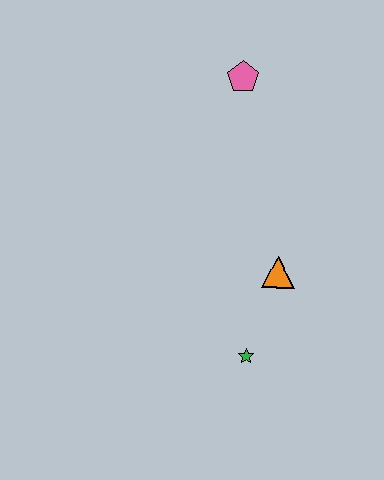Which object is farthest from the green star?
The pink pentagon is farthest from the green star.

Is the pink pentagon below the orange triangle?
No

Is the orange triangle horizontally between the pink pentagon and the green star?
No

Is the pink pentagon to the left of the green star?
Yes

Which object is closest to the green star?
The orange triangle is closest to the green star.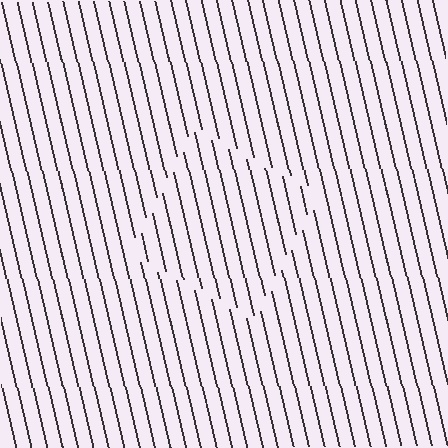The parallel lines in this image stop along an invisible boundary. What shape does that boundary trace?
An illusory square. The interior of the shape contains the same grating, shifted by half a period — the contour is defined by the phase discontinuity where line-ends from the inner and outer gratings abut.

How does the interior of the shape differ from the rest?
The interior of the shape contains the same grating, shifted by half a period — the contour is defined by the phase discontinuity where line-ends from the inner and outer gratings abut.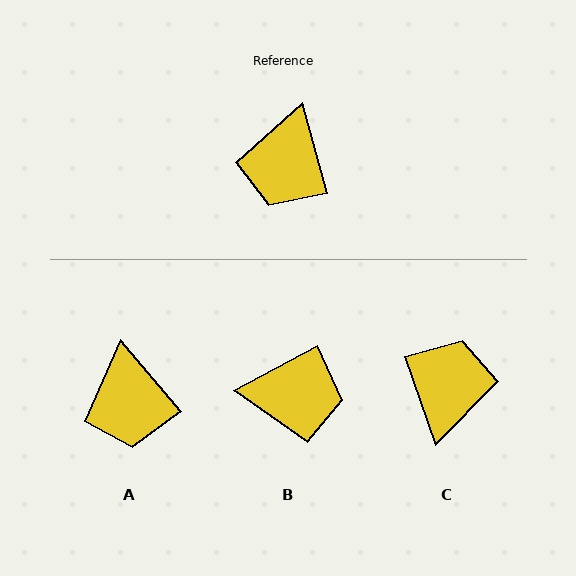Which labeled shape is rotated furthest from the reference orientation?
C, about 176 degrees away.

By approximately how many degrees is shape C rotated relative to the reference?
Approximately 176 degrees clockwise.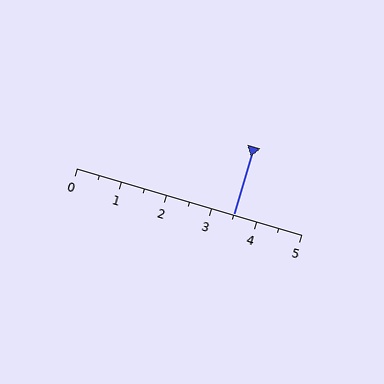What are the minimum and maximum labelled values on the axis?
The axis runs from 0 to 5.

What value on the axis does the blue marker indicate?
The marker indicates approximately 3.5.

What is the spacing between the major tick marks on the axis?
The major ticks are spaced 1 apart.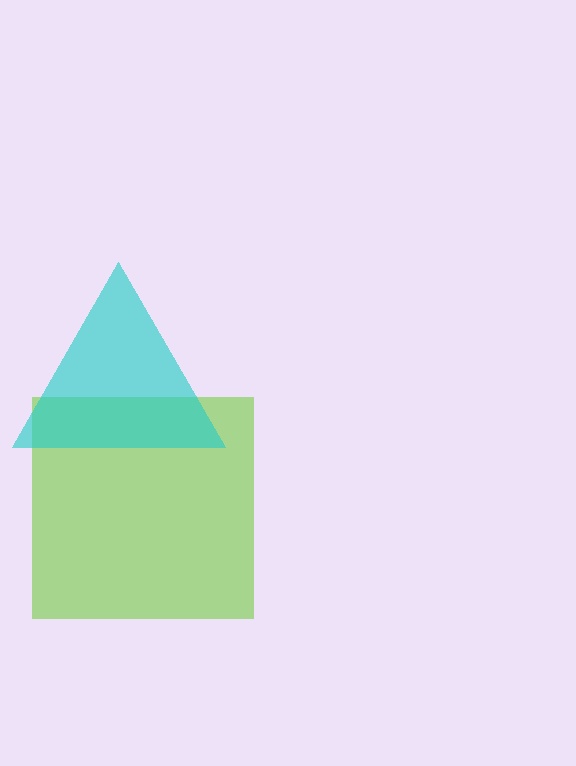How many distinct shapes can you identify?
There are 2 distinct shapes: a lime square, a cyan triangle.